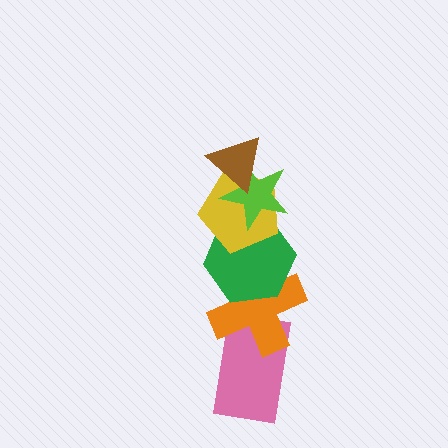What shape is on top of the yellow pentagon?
The lime star is on top of the yellow pentagon.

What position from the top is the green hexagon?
The green hexagon is 4th from the top.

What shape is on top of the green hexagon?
The yellow pentagon is on top of the green hexagon.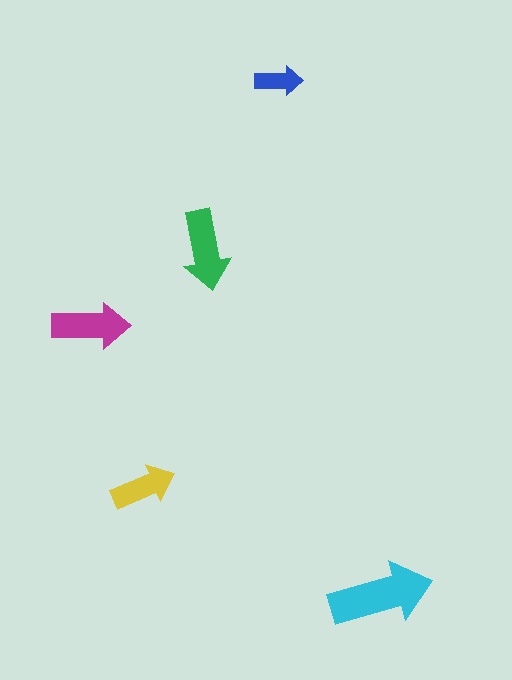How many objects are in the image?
There are 5 objects in the image.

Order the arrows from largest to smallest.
the cyan one, the green one, the magenta one, the yellow one, the blue one.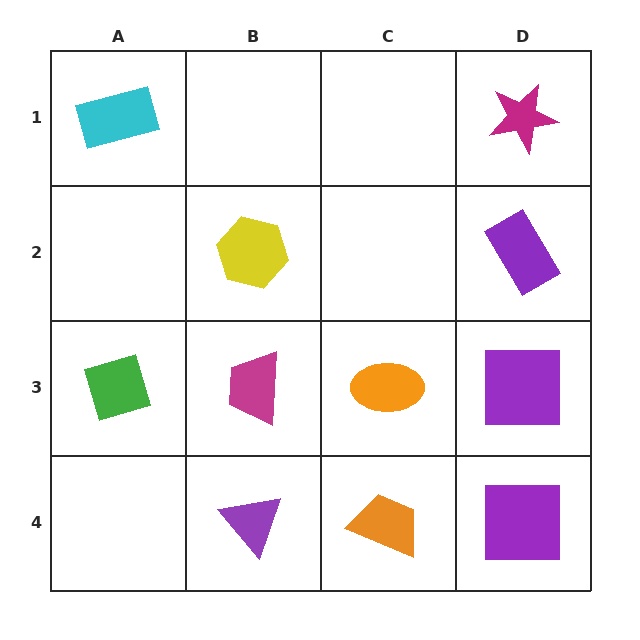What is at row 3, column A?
A green diamond.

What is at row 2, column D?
A purple rectangle.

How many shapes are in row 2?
2 shapes.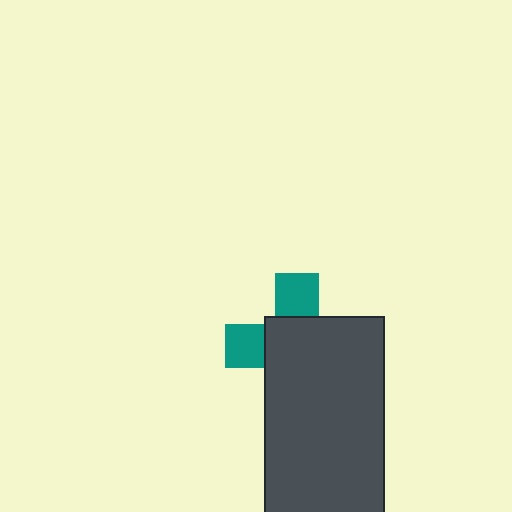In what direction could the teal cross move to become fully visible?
The teal cross could move toward the upper-left. That would shift it out from behind the dark gray rectangle entirely.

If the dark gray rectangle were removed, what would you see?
You would see the complete teal cross.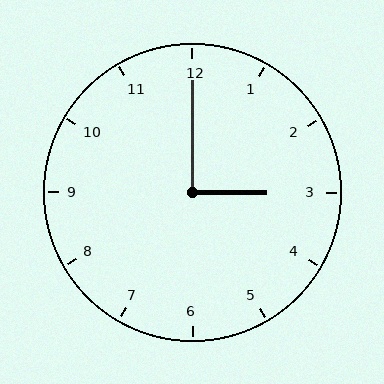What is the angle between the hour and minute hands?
Approximately 90 degrees.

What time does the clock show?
3:00.